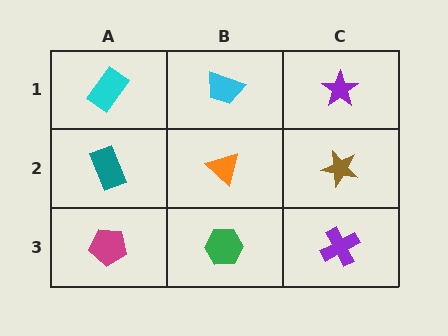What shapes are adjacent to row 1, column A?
A teal rectangle (row 2, column A), a cyan trapezoid (row 1, column B).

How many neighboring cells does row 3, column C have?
2.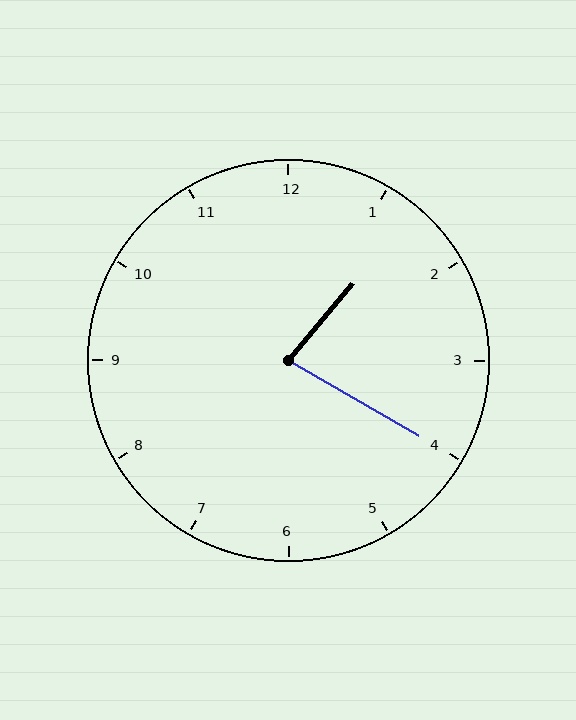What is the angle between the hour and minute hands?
Approximately 80 degrees.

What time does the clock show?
1:20.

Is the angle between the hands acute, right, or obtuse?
It is acute.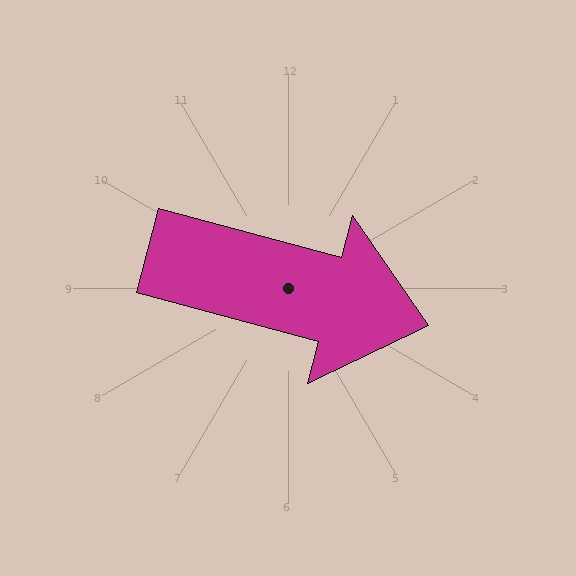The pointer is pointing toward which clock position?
Roughly 3 o'clock.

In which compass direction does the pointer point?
East.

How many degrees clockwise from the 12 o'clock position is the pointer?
Approximately 105 degrees.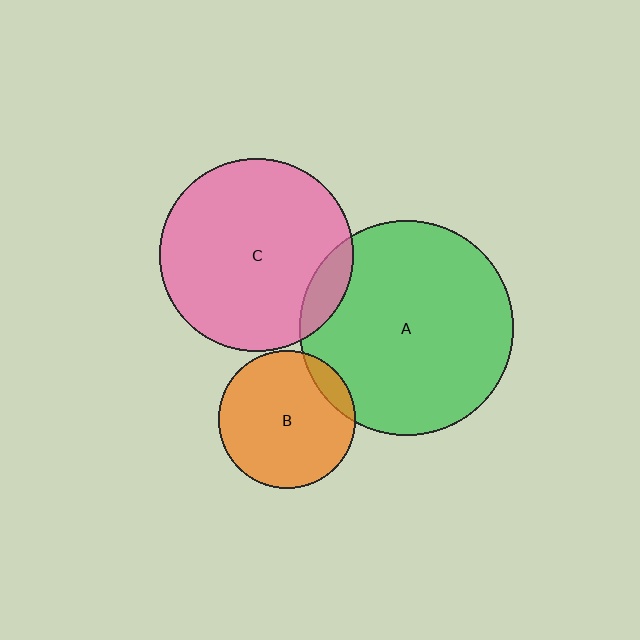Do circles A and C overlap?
Yes.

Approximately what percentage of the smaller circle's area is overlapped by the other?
Approximately 10%.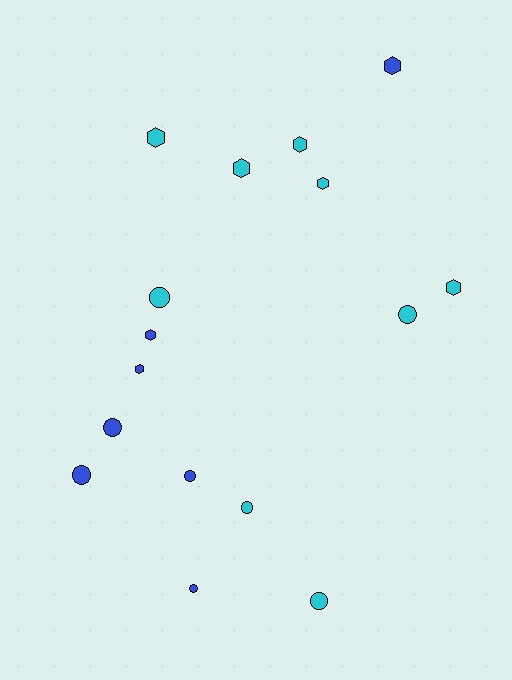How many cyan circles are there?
There are 4 cyan circles.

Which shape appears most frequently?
Hexagon, with 8 objects.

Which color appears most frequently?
Cyan, with 9 objects.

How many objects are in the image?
There are 16 objects.